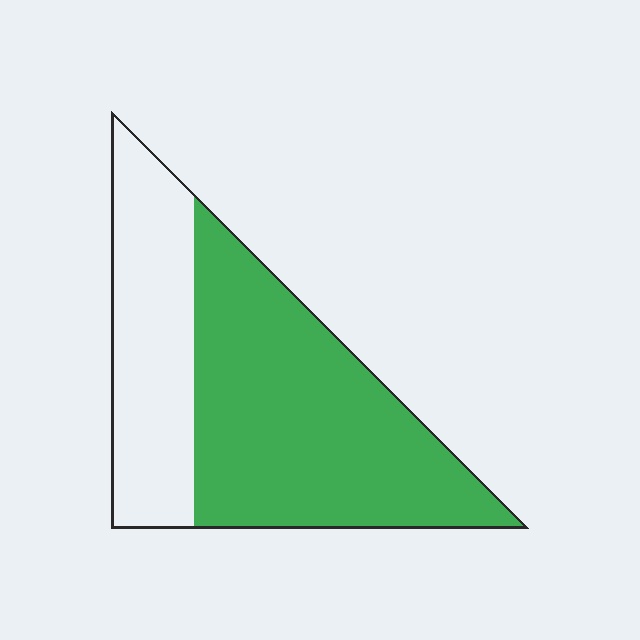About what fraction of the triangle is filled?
About five eighths (5/8).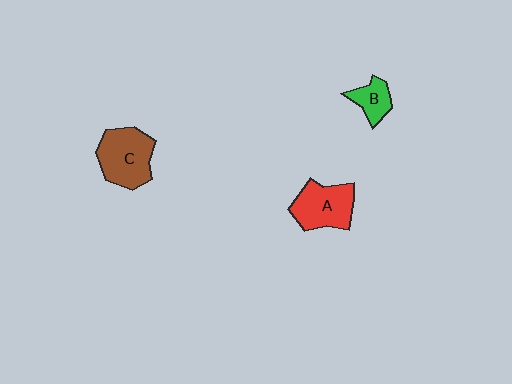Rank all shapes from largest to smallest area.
From largest to smallest: C (brown), A (red), B (green).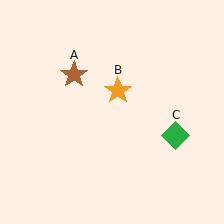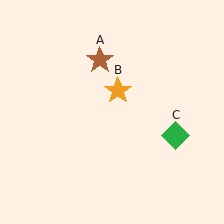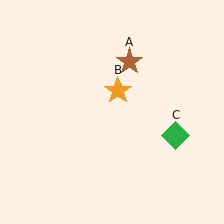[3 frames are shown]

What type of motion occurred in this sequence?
The brown star (object A) rotated clockwise around the center of the scene.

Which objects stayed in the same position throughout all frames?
Orange star (object B) and green diamond (object C) remained stationary.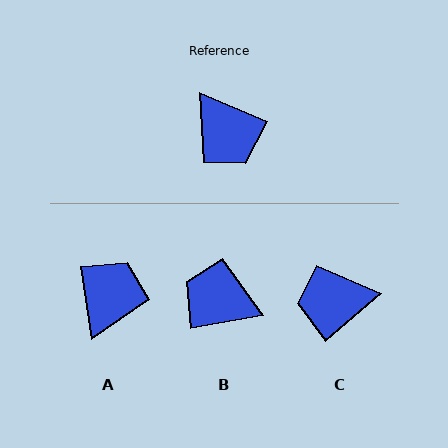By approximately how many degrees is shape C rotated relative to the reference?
Approximately 116 degrees clockwise.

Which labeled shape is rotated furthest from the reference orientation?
B, about 147 degrees away.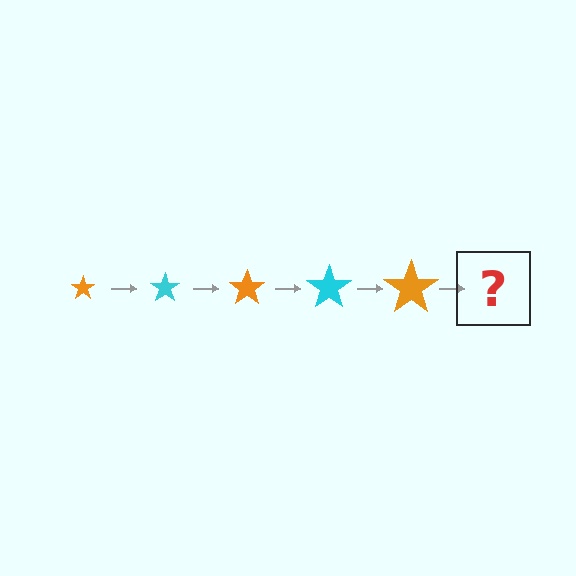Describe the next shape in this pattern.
It should be a cyan star, larger than the previous one.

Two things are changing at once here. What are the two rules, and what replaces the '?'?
The two rules are that the star grows larger each step and the color cycles through orange and cyan. The '?' should be a cyan star, larger than the previous one.